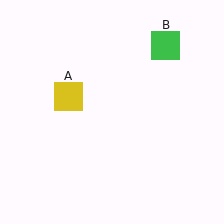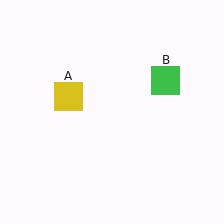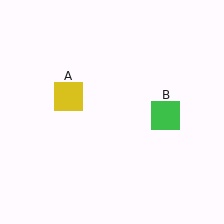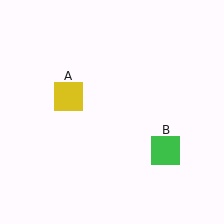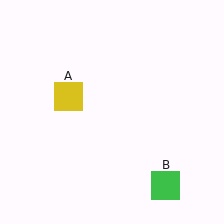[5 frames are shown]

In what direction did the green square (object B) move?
The green square (object B) moved down.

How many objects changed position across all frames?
1 object changed position: green square (object B).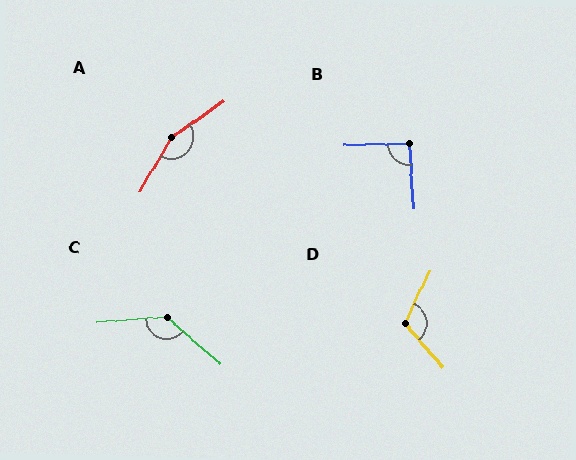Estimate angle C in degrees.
Approximately 134 degrees.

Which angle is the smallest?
B, at approximately 92 degrees.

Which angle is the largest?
A, at approximately 155 degrees.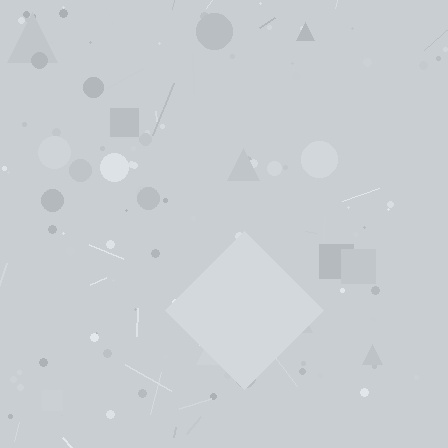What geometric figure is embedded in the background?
A diamond is embedded in the background.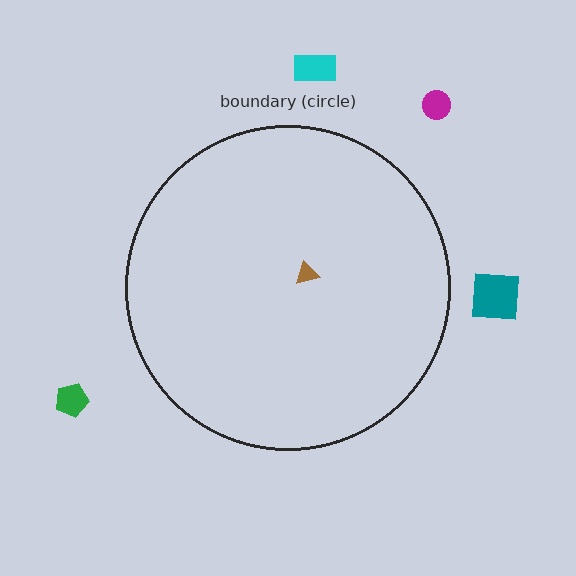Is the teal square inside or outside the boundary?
Outside.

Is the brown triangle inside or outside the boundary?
Inside.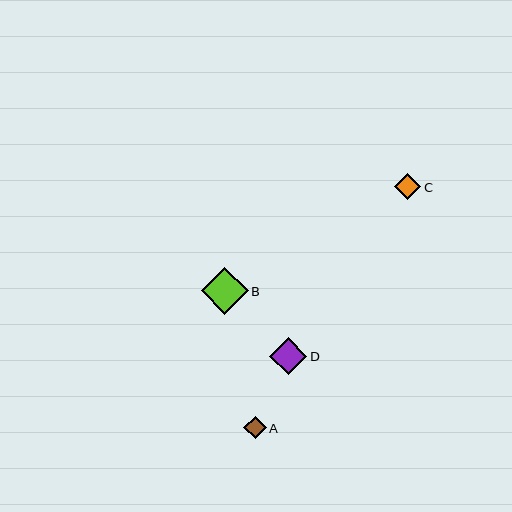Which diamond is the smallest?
Diamond A is the smallest with a size of approximately 22 pixels.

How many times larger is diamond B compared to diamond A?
Diamond B is approximately 2.1 times the size of diamond A.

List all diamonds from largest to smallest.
From largest to smallest: B, D, C, A.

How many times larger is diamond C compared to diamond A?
Diamond C is approximately 1.2 times the size of diamond A.